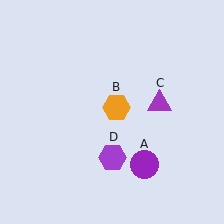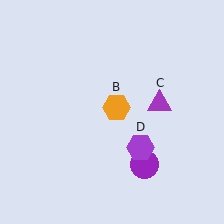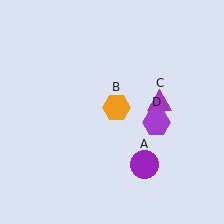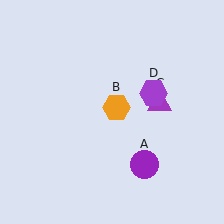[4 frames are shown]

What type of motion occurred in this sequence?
The purple hexagon (object D) rotated counterclockwise around the center of the scene.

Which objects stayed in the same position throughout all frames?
Purple circle (object A) and orange hexagon (object B) and purple triangle (object C) remained stationary.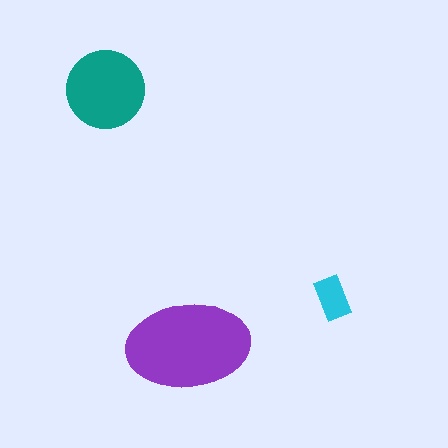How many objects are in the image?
There are 3 objects in the image.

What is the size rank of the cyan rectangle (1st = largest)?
3rd.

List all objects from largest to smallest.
The purple ellipse, the teal circle, the cyan rectangle.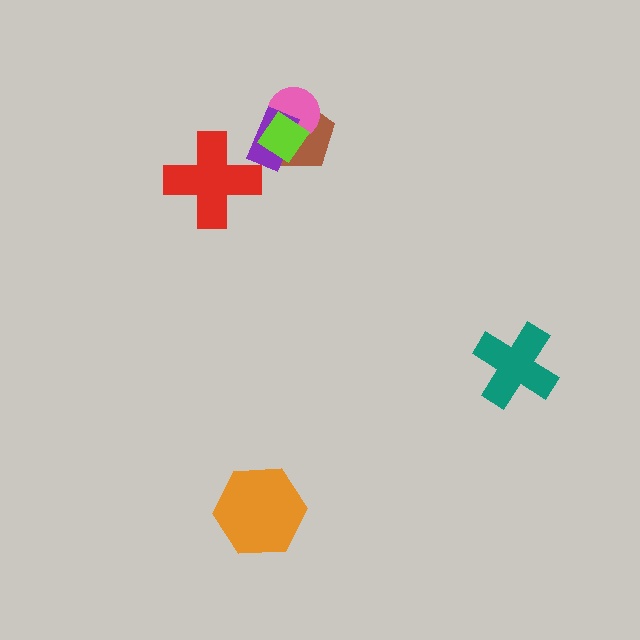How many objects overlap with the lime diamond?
3 objects overlap with the lime diamond.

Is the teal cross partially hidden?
No, no other shape covers it.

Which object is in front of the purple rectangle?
The lime diamond is in front of the purple rectangle.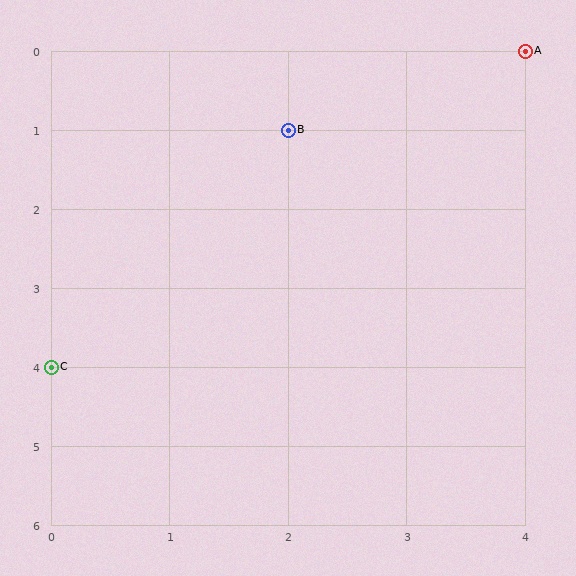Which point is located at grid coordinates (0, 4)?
Point C is at (0, 4).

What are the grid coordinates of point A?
Point A is at grid coordinates (4, 0).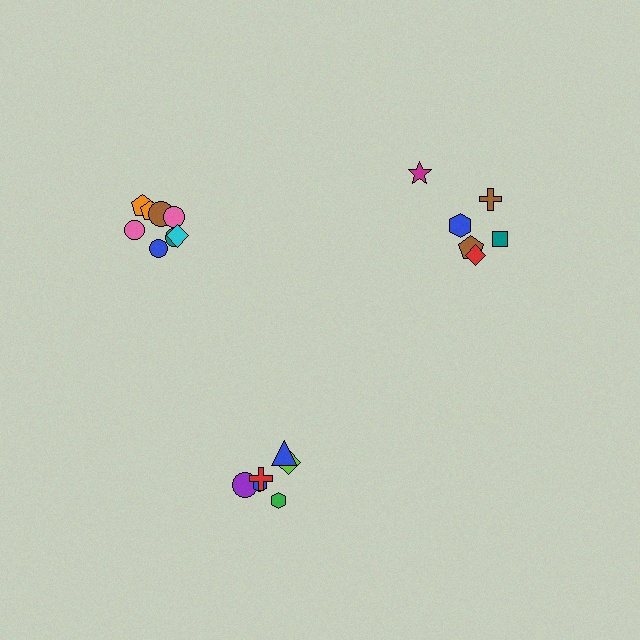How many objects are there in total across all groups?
There are 20 objects.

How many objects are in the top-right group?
There are 6 objects.